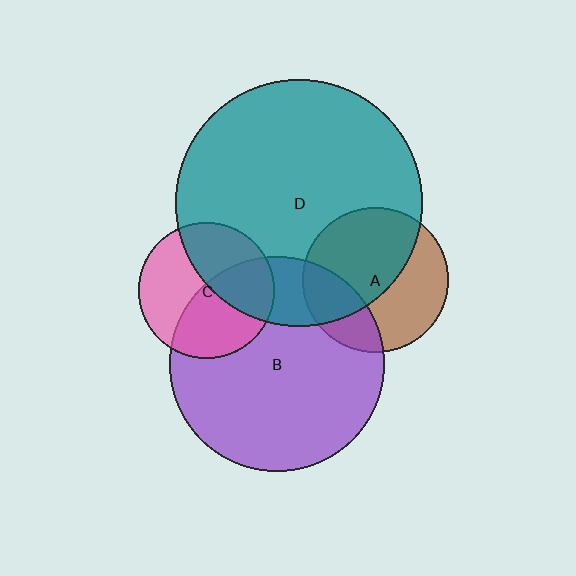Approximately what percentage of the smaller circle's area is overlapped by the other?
Approximately 55%.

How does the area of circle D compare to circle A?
Approximately 2.9 times.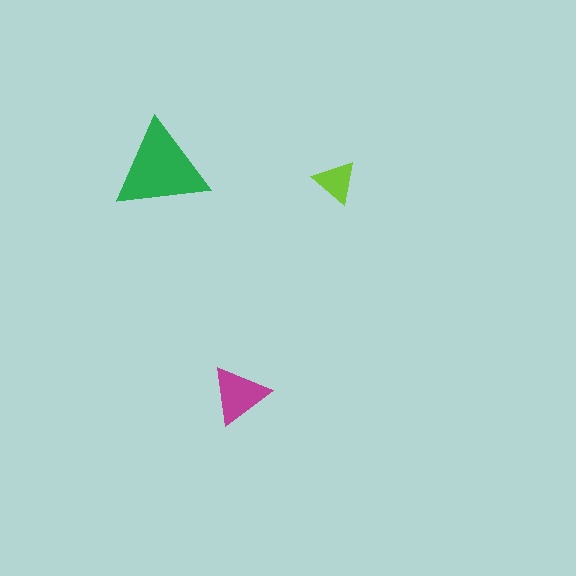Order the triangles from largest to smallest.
the green one, the magenta one, the lime one.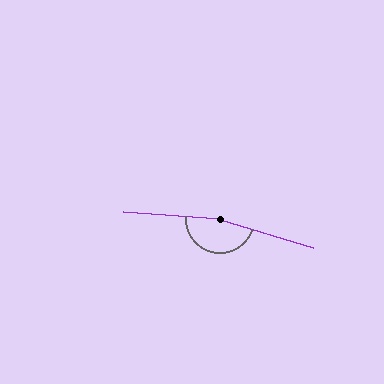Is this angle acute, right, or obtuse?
It is obtuse.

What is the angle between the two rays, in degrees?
Approximately 168 degrees.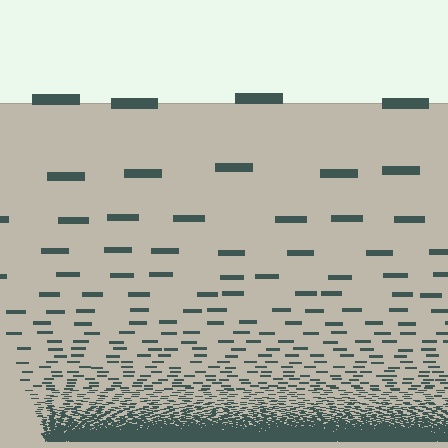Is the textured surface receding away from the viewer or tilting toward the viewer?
The surface appears to tilt toward the viewer. Texture elements get larger and sparser toward the top.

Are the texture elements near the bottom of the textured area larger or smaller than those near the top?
Smaller. The gradient is inverted — elements near the bottom are smaller and denser.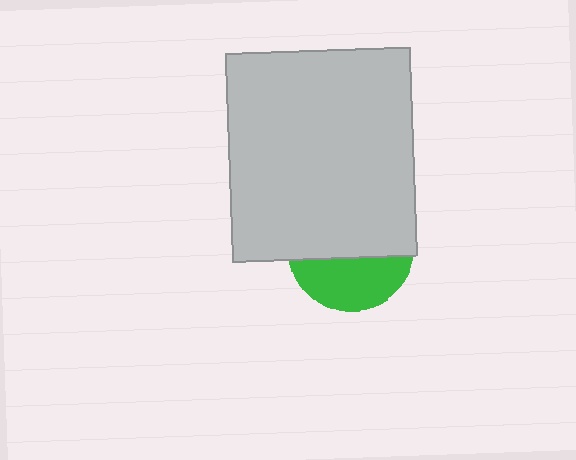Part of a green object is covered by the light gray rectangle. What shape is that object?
It is a circle.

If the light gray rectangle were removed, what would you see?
You would see the complete green circle.